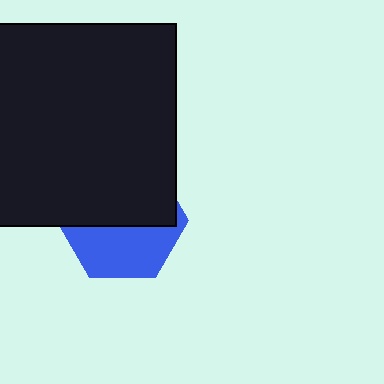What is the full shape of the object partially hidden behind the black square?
The partially hidden object is a blue hexagon.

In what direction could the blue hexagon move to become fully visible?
The blue hexagon could move down. That would shift it out from behind the black square entirely.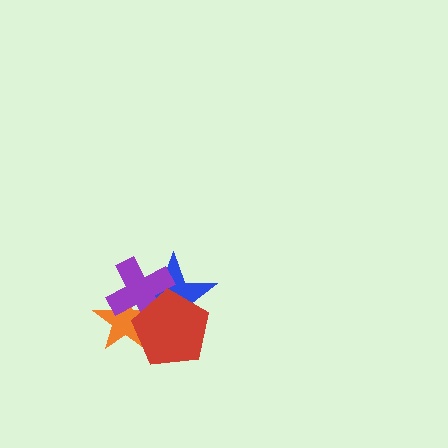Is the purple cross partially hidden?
Yes, it is partially covered by another shape.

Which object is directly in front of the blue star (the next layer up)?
The purple cross is directly in front of the blue star.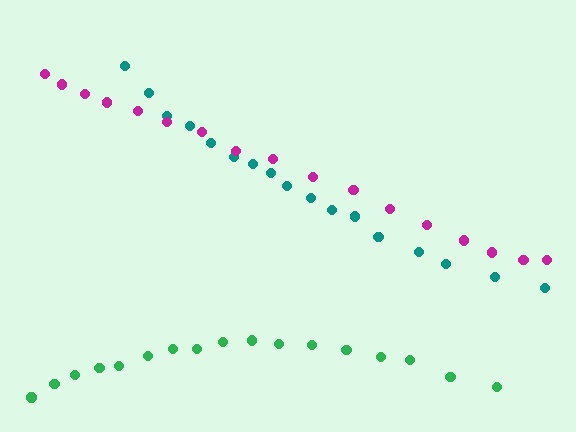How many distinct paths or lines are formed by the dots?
There are 3 distinct paths.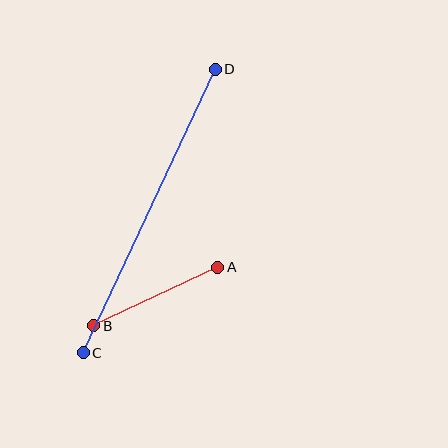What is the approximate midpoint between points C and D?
The midpoint is at approximately (149, 211) pixels.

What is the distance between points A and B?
The distance is approximately 137 pixels.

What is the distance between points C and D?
The distance is approximately 312 pixels.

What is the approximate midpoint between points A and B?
The midpoint is at approximately (156, 296) pixels.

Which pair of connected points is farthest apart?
Points C and D are farthest apart.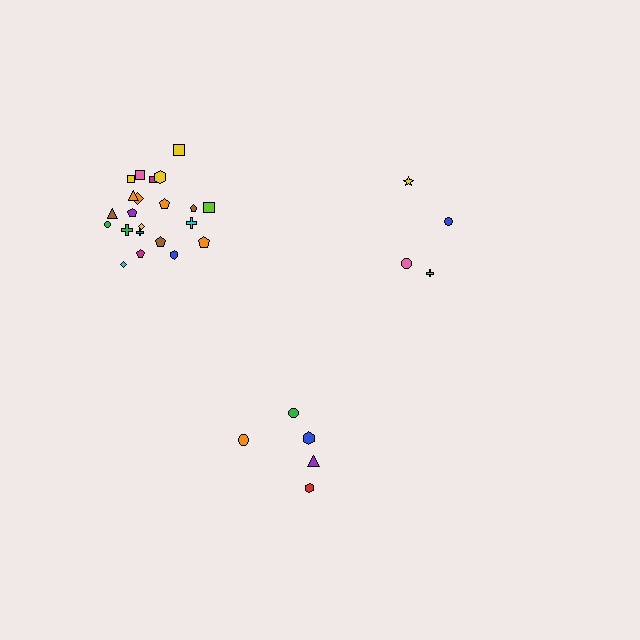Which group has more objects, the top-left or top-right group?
The top-left group.